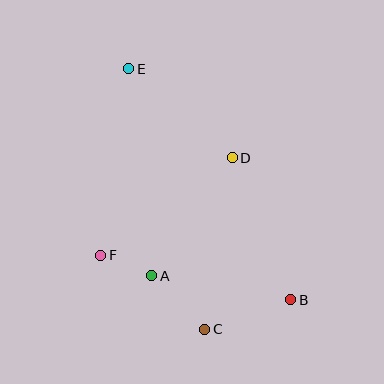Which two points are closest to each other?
Points A and F are closest to each other.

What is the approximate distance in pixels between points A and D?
The distance between A and D is approximately 143 pixels.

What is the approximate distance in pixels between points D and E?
The distance between D and E is approximately 136 pixels.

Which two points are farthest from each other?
Points B and E are farthest from each other.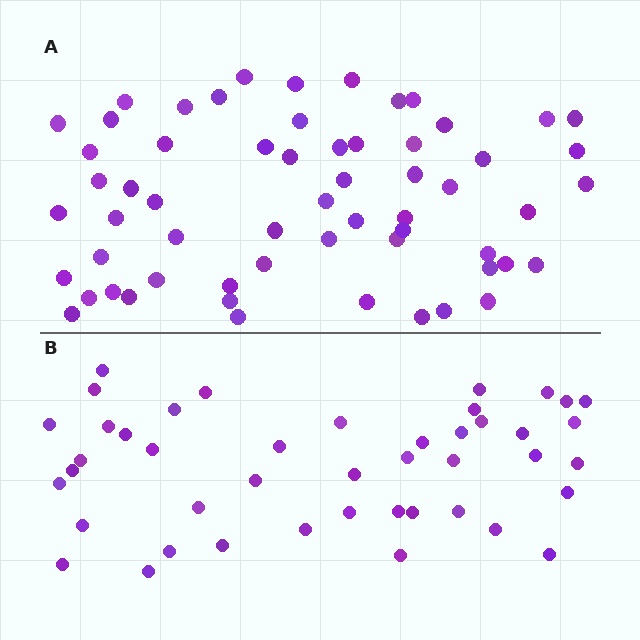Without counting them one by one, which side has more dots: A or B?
Region A (the top region) has more dots.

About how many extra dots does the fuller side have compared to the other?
Region A has approximately 15 more dots than region B.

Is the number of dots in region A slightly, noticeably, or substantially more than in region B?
Region A has noticeably more, but not dramatically so. The ratio is roughly 1.4 to 1.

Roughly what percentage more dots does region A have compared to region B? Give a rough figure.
About 35% more.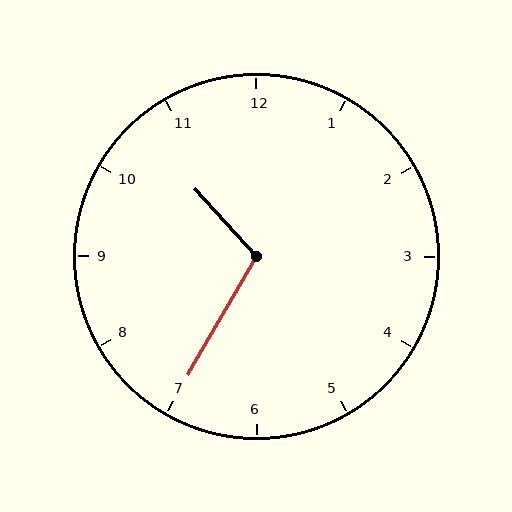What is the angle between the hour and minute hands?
Approximately 108 degrees.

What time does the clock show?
10:35.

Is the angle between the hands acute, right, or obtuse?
It is obtuse.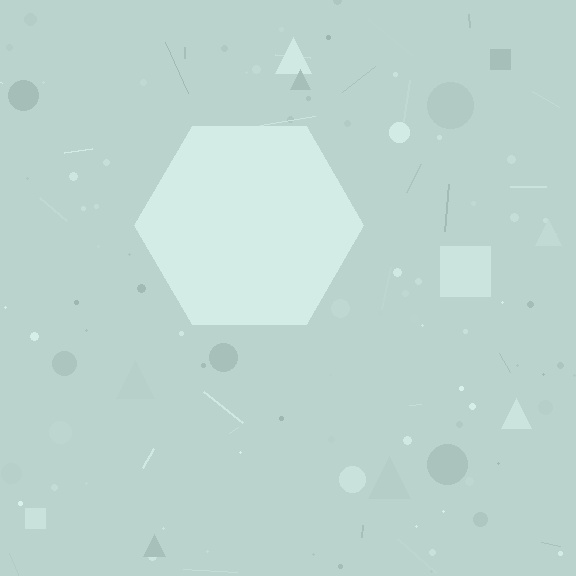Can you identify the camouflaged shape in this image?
The camouflaged shape is a hexagon.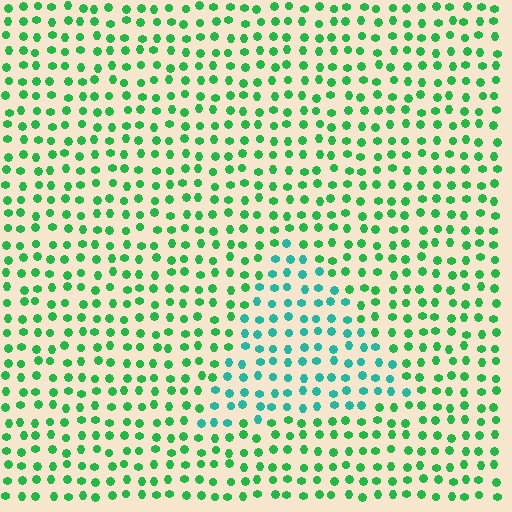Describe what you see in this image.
The image is filled with small green elements in a uniform arrangement. A triangle-shaped region is visible where the elements are tinted to a slightly different hue, forming a subtle color boundary.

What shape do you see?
I see a triangle.